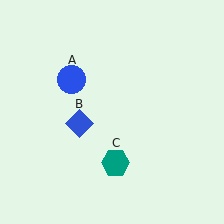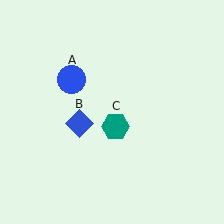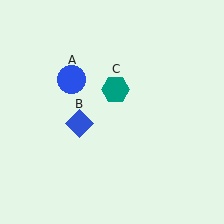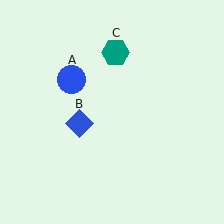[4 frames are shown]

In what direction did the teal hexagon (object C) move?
The teal hexagon (object C) moved up.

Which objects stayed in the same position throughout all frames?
Blue circle (object A) and blue diamond (object B) remained stationary.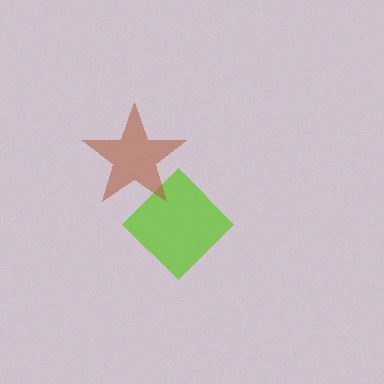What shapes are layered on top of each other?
The layered shapes are: a lime diamond, a brown star.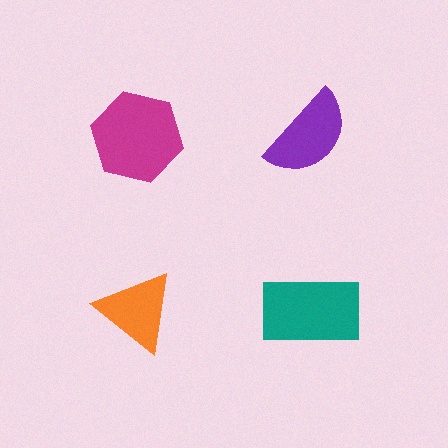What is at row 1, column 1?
A magenta hexagon.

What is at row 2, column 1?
An orange triangle.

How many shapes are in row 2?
2 shapes.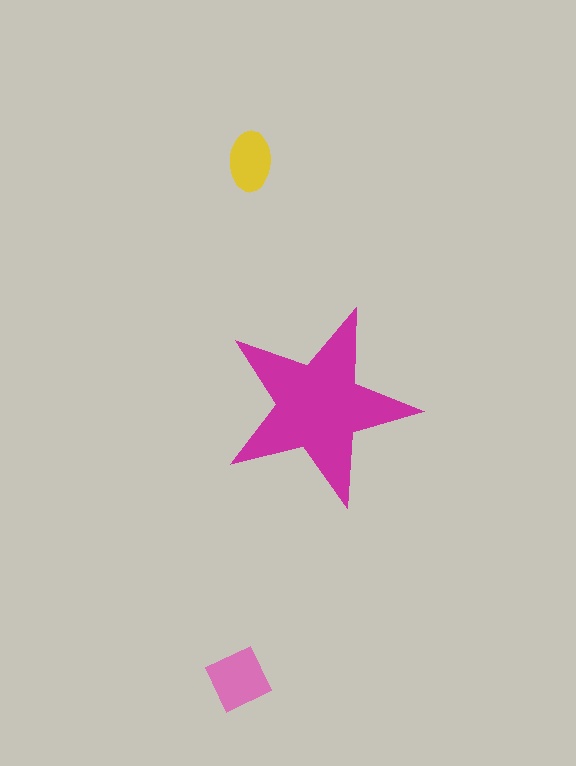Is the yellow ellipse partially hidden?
No, the yellow ellipse is fully visible.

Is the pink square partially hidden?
No, the pink square is fully visible.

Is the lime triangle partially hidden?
No, the lime triangle is fully visible.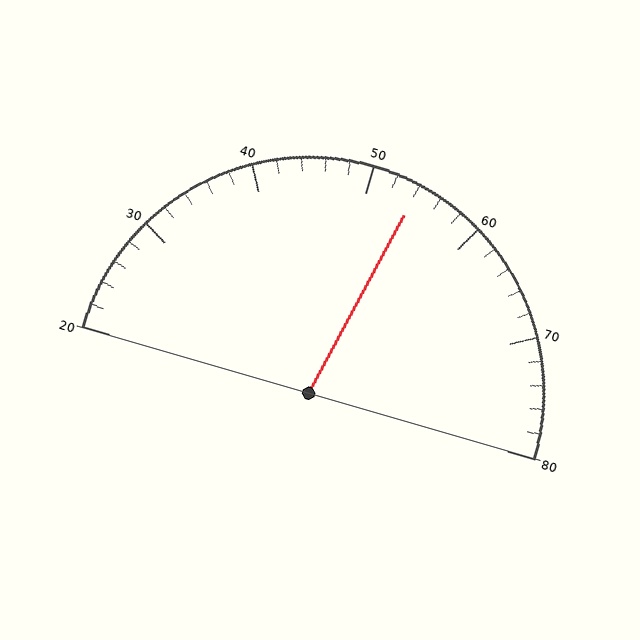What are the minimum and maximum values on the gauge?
The gauge ranges from 20 to 80.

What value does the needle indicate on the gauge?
The needle indicates approximately 54.